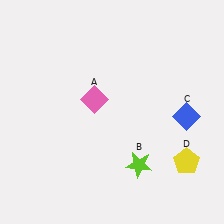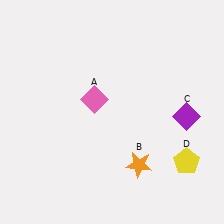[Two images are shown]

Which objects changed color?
B changed from lime to orange. C changed from blue to purple.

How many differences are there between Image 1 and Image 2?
There are 2 differences between the two images.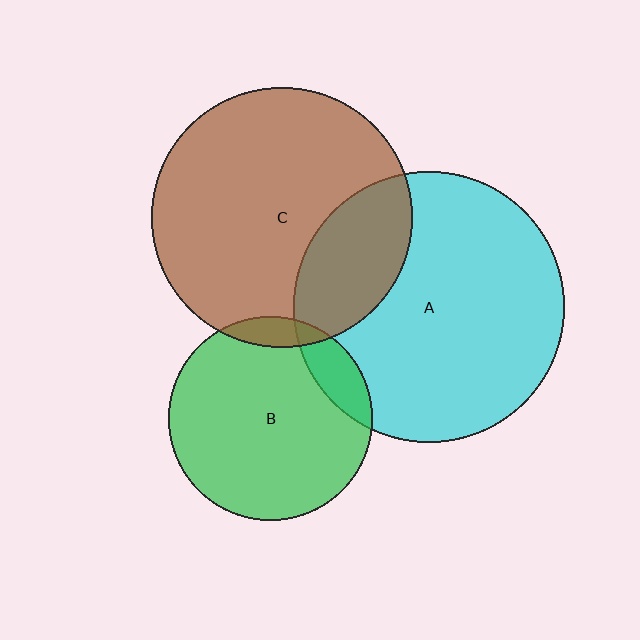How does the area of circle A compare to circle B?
Approximately 1.8 times.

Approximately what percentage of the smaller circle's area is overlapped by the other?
Approximately 15%.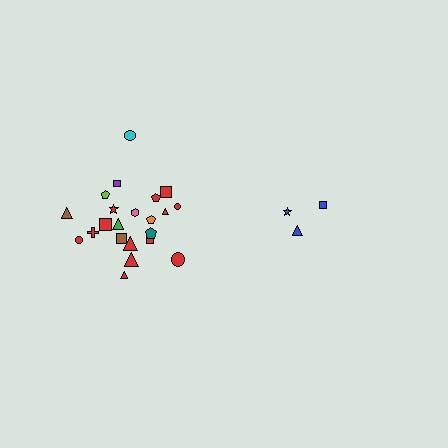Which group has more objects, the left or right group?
The left group.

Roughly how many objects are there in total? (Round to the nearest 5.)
Roughly 25 objects in total.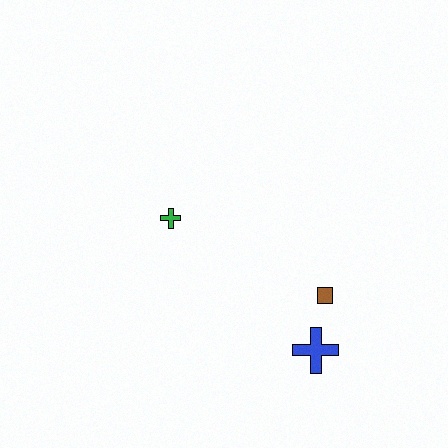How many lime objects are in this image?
There are no lime objects.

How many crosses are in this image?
There are 2 crosses.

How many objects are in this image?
There are 3 objects.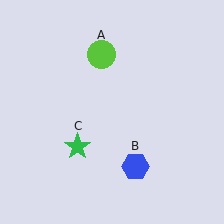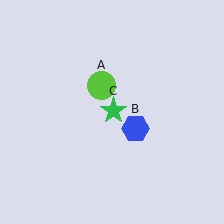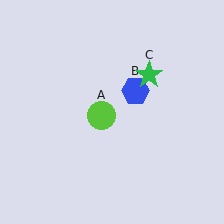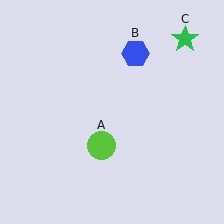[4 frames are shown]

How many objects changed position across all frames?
3 objects changed position: lime circle (object A), blue hexagon (object B), green star (object C).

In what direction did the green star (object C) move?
The green star (object C) moved up and to the right.